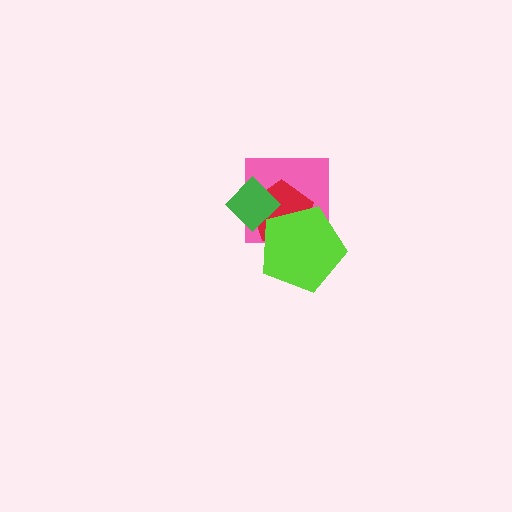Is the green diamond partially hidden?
No, no other shape covers it.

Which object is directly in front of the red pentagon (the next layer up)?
The green diamond is directly in front of the red pentagon.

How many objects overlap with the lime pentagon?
2 objects overlap with the lime pentagon.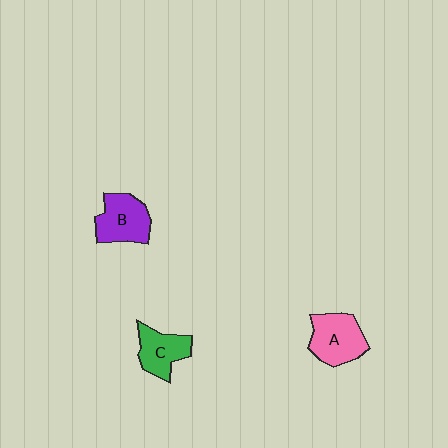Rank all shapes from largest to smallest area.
From largest to smallest: A (pink), B (purple), C (green).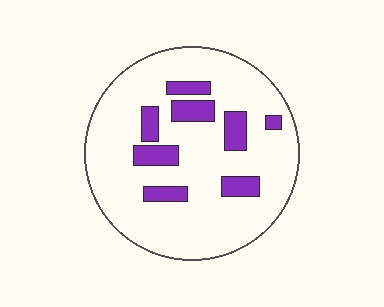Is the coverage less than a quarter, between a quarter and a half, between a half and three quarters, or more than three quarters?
Less than a quarter.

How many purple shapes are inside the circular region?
8.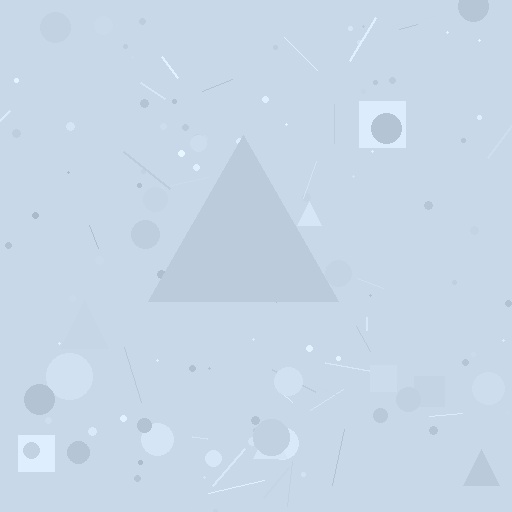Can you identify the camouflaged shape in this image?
The camouflaged shape is a triangle.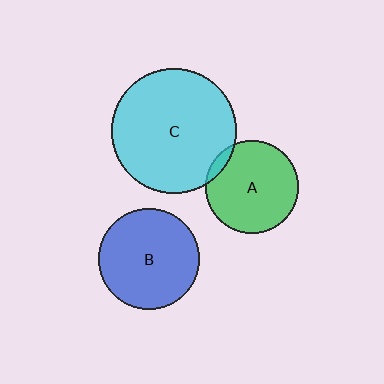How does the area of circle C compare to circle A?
Approximately 1.8 times.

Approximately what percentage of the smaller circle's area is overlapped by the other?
Approximately 5%.